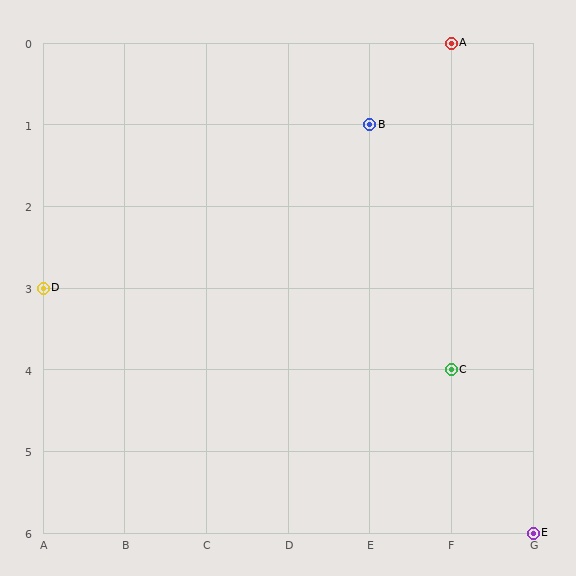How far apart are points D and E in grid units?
Points D and E are 6 columns and 3 rows apart (about 6.7 grid units diagonally).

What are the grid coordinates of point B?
Point B is at grid coordinates (E, 1).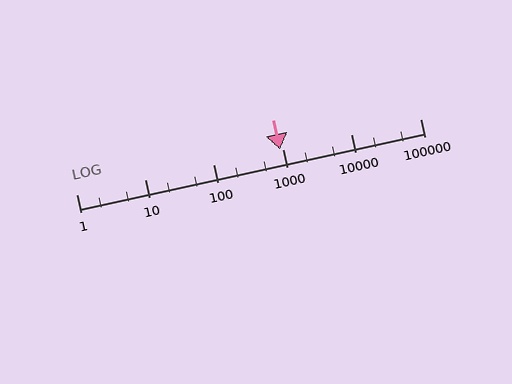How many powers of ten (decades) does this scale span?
The scale spans 5 decades, from 1 to 100000.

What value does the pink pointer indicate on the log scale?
The pointer indicates approximately 930.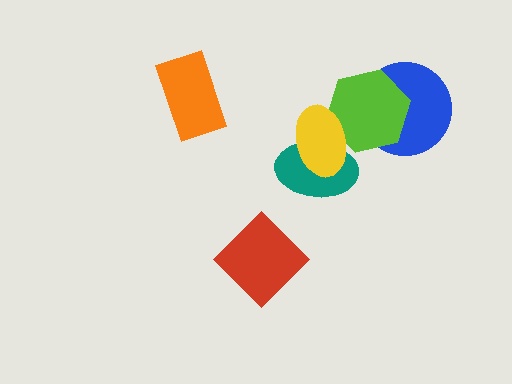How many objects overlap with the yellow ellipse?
2 objects overlap with the yellow ellipse.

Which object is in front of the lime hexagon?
The yellow ellipse is in front of the lime hexagon.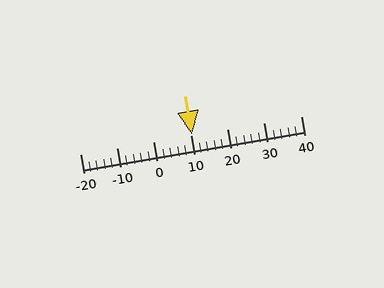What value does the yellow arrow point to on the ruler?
The yellow arrow points to approximately 10.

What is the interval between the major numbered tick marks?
The major tick marks are spaced 10 units apart.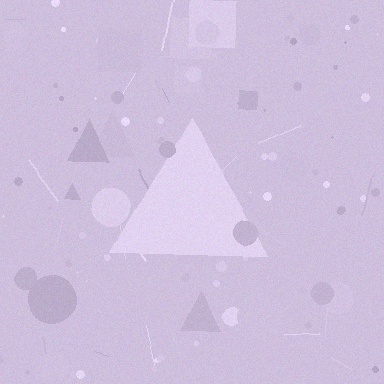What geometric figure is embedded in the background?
A triangle is embedded in the background.